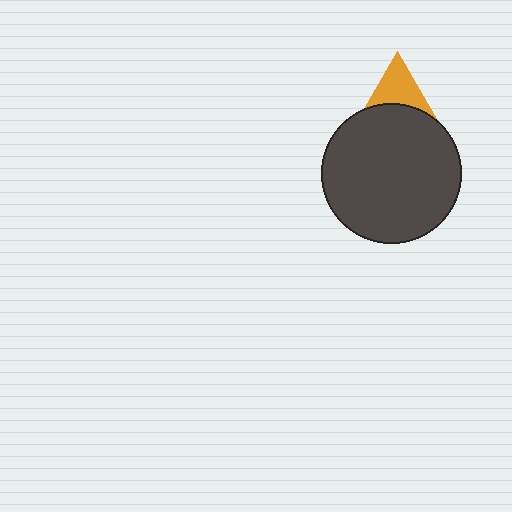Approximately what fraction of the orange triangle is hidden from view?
Roughly 62% of the orange triangle is hidden behind the dark gray circle.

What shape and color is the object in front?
The object in front is a dark gray circle.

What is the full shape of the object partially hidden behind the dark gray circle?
The partially hidden object is an orange triangle.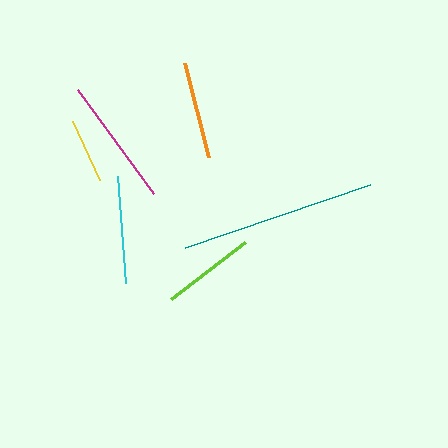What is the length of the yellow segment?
The yellow segment is approximately 65 pixels long.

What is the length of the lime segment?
The lime segment is approximately 94 pixels long.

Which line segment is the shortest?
The yellow line is the shortest at approximately 65 pixels.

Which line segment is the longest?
The teal line is the longest at approximately 195 pixels.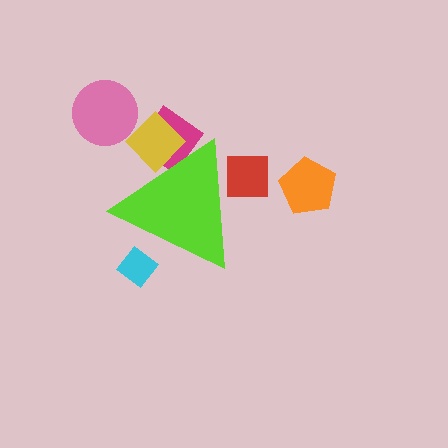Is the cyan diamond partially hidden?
Yes, the cyan diamond is partially hidden behind the lime triangle.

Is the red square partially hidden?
Yes, the red square is partially hidden behind the lime triangle.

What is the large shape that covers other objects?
A lime triangle.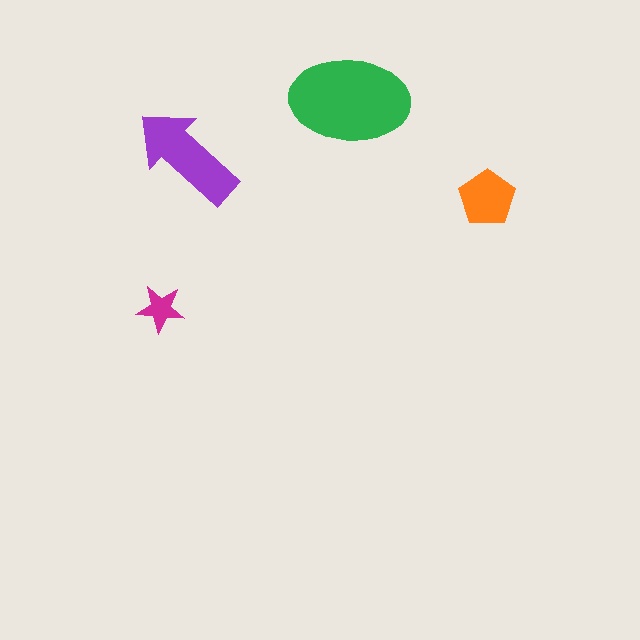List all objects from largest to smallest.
The green ellipse, the purple arrow, the orange pentagon, the magenta star.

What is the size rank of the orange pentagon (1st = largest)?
3rd.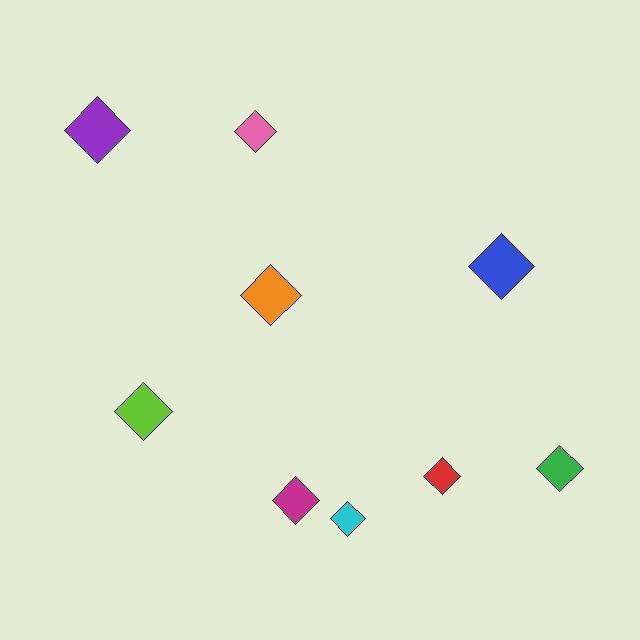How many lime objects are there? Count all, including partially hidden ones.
There is 1 lime object.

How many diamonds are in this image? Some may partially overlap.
There are 9 diamonds.